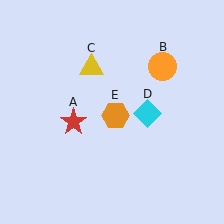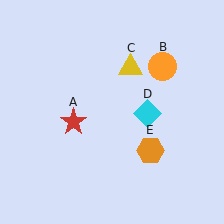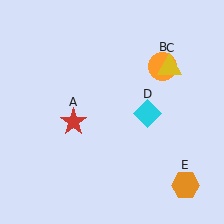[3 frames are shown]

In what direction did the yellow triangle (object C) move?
The yellow triangle (object C) moved right.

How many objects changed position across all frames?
2 objects changed position: yellow triangle (object C), orange hexagon (object E).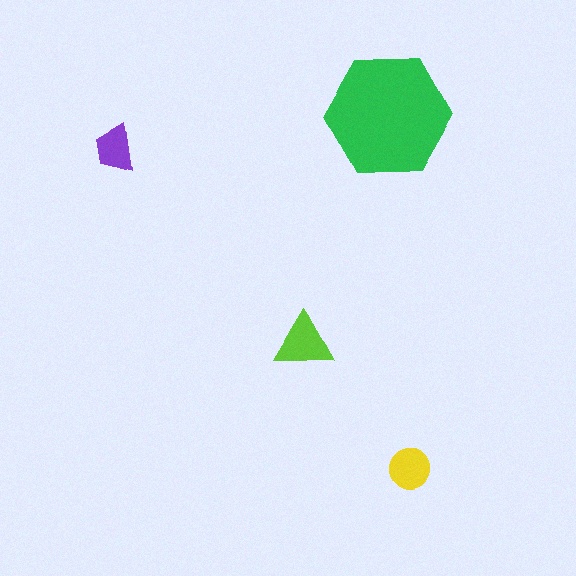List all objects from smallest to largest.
The purple trapezoid, the yellow circle, the lime triangle, the green hexagon.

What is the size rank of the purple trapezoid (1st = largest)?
4th.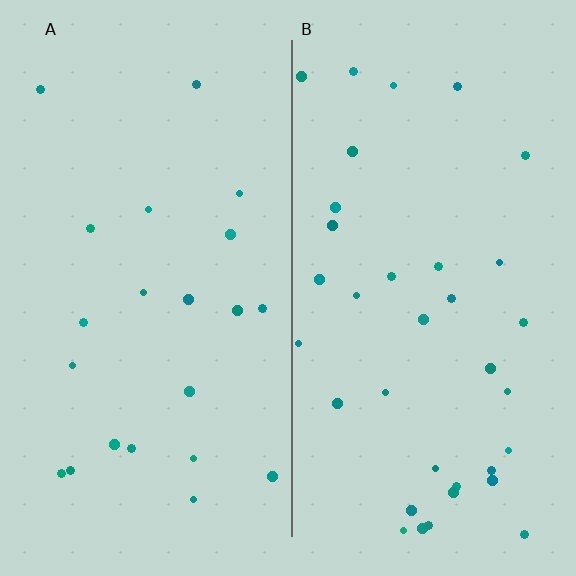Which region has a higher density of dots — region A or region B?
B (the right).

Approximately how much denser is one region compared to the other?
Approximately 1.6× — region B over region A.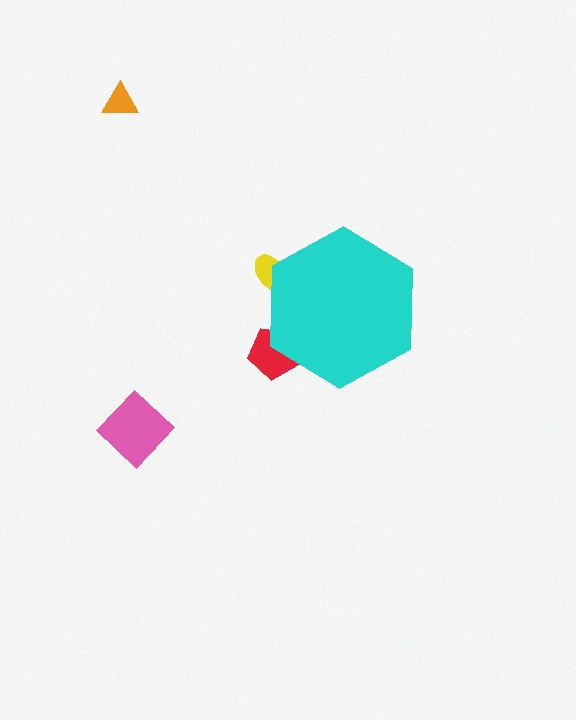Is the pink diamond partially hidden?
No, the pink diamond is fully visible.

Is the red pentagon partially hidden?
Yes, the red pentagon is partially hidden behind the cyan hexagon.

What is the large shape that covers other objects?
A cyan hexagon.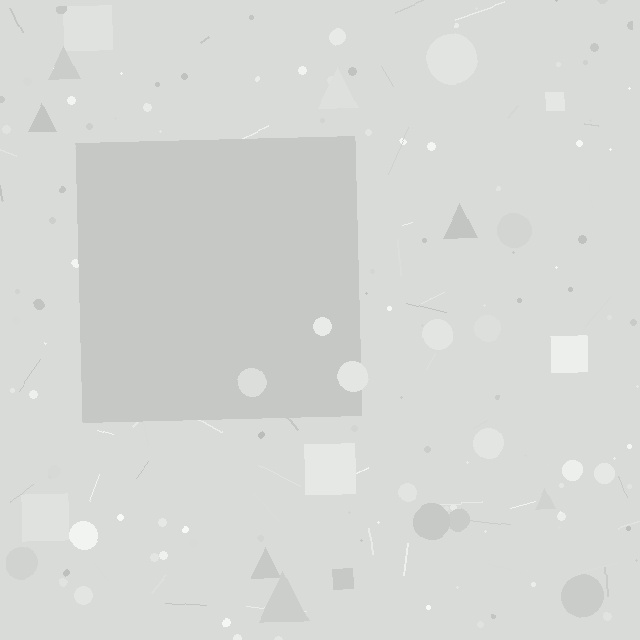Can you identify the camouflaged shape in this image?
The camouflaged shape is a square.